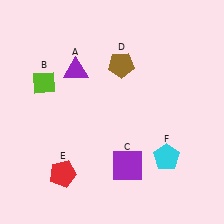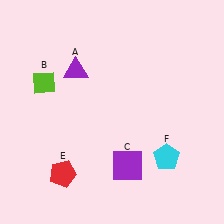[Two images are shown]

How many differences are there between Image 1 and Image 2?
There is 1 difference between the two images.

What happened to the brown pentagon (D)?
The brown pentagon (D) was removed in Image 2. It was in the top-right area of Image 1.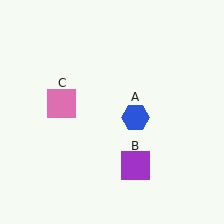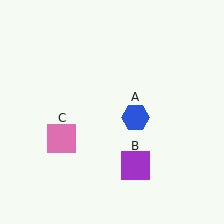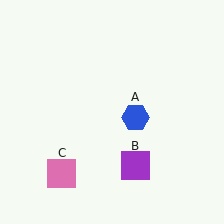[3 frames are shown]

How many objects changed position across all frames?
1 object changed position: pink square (object C).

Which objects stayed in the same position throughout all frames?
Blue hexagon (object A) and purple square (object B) remained stationary.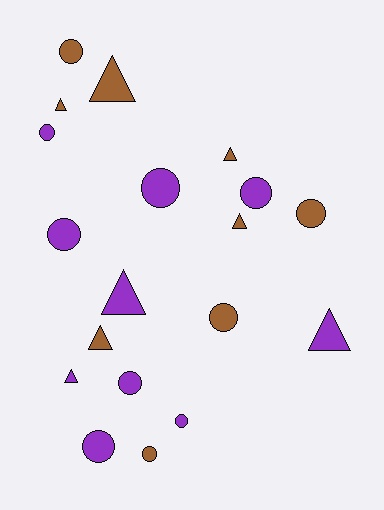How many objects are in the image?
There are 19 objects.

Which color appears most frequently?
Purple, with 10 objects.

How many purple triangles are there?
There are 3 purple triangles.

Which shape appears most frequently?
Circle, with 11 objects.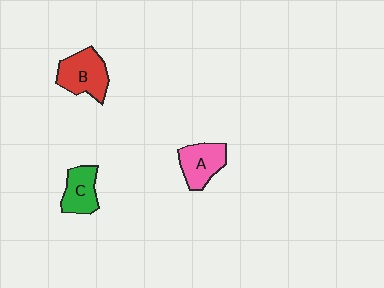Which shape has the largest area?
Shape B (red).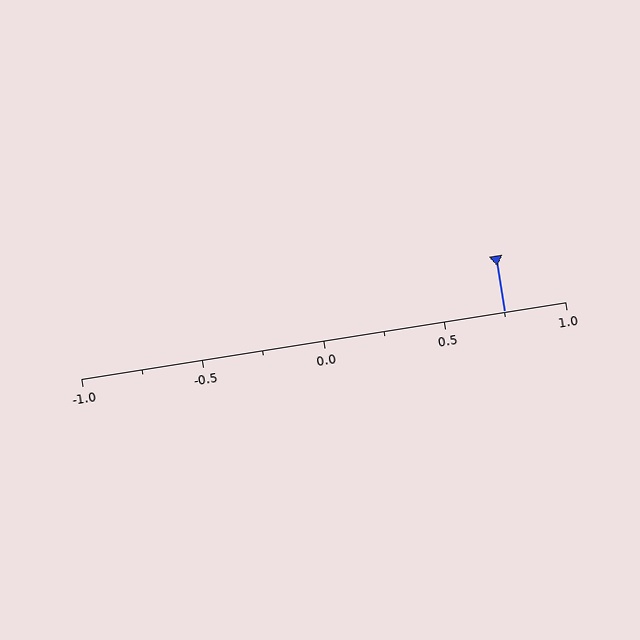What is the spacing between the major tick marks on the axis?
The major ticks are spaced 0.5 apart.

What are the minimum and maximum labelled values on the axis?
The axis runs from -1.0 to 1.0.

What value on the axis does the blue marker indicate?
The marker indicates approximately 0.75.